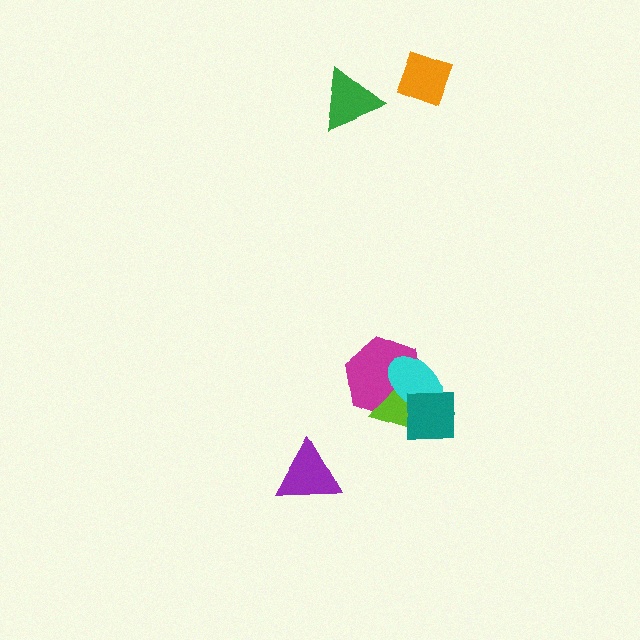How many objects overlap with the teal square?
3 objects overlap with the teal square.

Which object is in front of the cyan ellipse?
The teal square is in front of the cyan ellipse.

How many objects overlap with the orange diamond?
0 objects overlap with the orange diamond.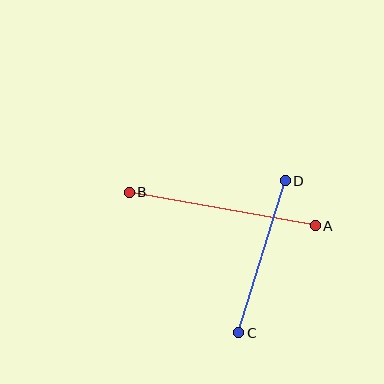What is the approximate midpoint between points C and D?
The midpoint is at approximately (262, 257) pixels.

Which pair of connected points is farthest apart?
Points A and B are farthest apart.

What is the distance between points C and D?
The distance is approximately 159 pixels.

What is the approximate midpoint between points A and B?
The midpoint is at approximately (222, 209) pixels.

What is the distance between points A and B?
The distance is approximately 189 pixels.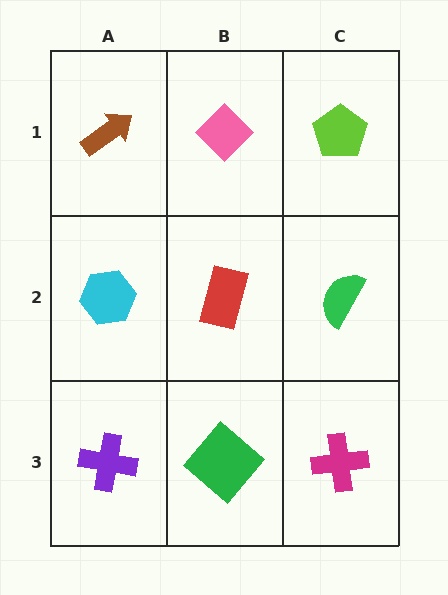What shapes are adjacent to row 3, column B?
A red rectangle (row 2, column B), a purple cross (row 3, column A), a magenta cross (row 3, column C).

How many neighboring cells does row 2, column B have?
4.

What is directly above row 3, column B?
A red rectangle.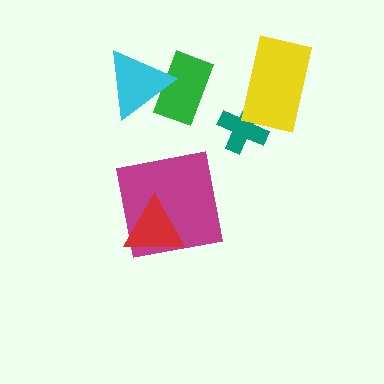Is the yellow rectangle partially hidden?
No, no other shape covers it.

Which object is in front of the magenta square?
The red triangle is in front of the magenta square.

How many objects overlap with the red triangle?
1 object overlaps with the red triangle.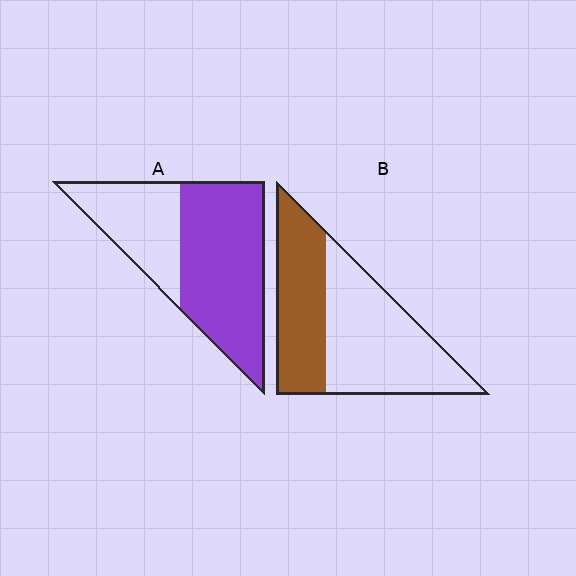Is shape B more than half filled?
No.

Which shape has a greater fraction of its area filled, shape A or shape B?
Shape A.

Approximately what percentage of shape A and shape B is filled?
A is approximately 65% and B is approximately 40%.